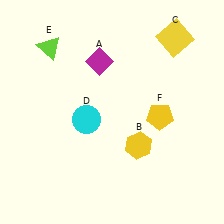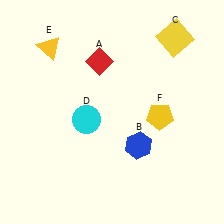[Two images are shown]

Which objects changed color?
A changed from magenta to red. B changed from yellow to blue. E changed from lime to yellow.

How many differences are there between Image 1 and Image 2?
There are 3 differences between the two images.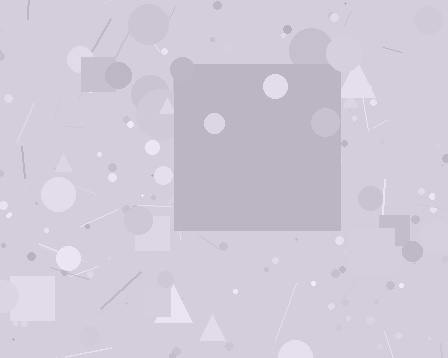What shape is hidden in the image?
A square is hidden in the image.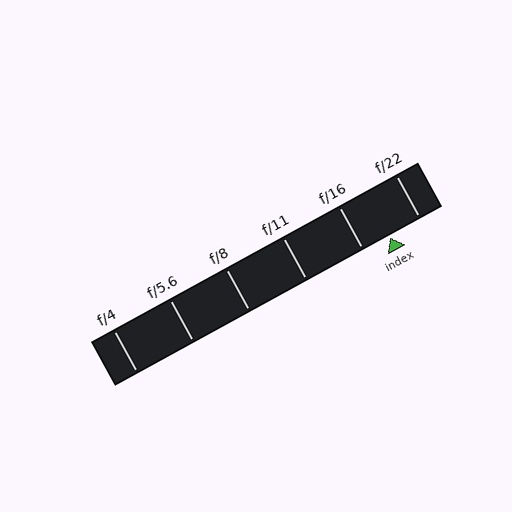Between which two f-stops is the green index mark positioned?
The index mark is between f/16 and f/22.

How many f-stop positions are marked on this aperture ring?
There are 6 f-stop positions marked.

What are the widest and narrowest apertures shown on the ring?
The widest aperture shown is f/4 and the narrowest is f/22.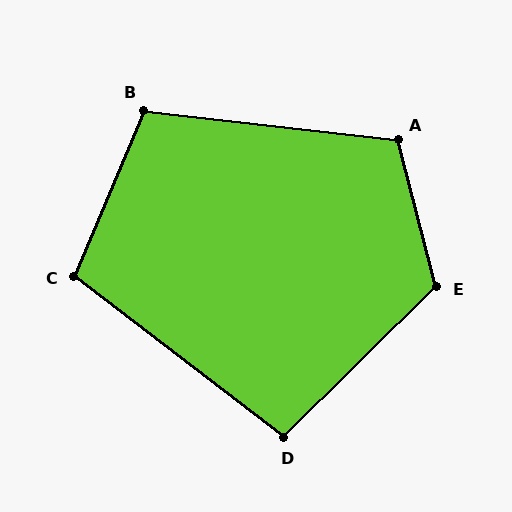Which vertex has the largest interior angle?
E, at approximately 120 degrees.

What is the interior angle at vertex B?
Approximately 106 degrees (obtuse).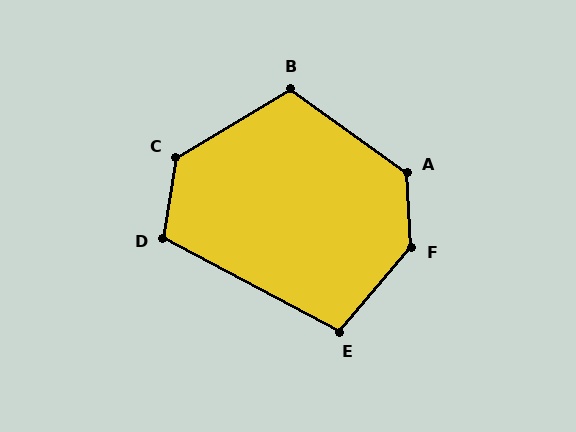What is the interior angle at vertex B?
Approximately 114 degrees (obtuse).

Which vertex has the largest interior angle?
F, at approximately 137 degrees.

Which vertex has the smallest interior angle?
E, at approximately 102 degrees.